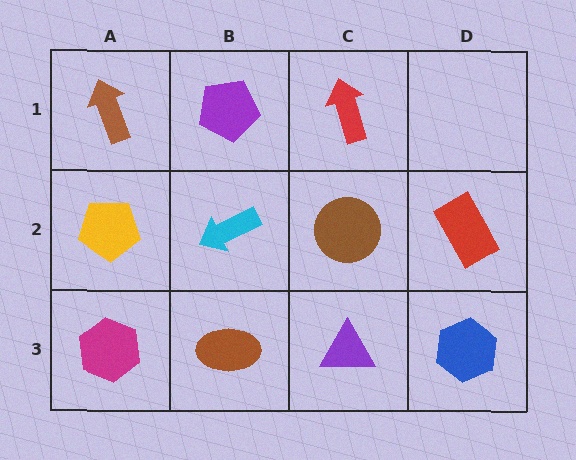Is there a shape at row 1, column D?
No, that cell is empty.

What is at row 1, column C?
A red arrow.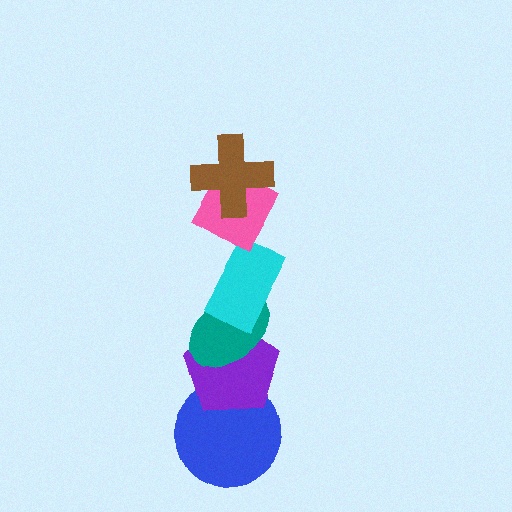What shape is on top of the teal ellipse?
The cyan rectangle is on top of the teal ellipse.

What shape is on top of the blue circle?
The purple pentagon is on top of the blue circle.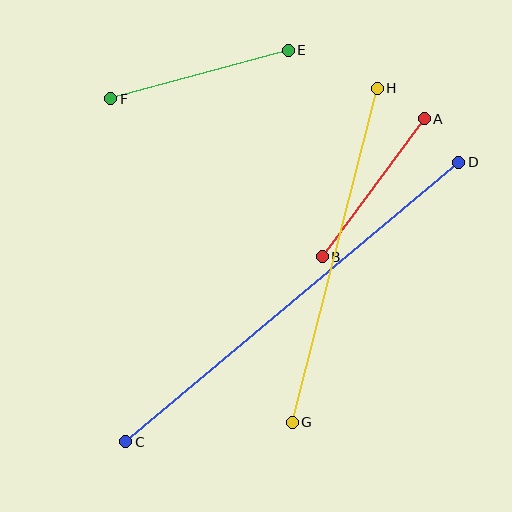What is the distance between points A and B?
The distance is approximately 172 pixels.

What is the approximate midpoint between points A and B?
The midpoint is at approximately (373, 188) pixels.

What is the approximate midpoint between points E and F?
The midpoint is at approximately (200, 75) pixels.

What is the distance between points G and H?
The distance is approximately 344 pixels.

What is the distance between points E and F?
The distance is approximately 184 pixels.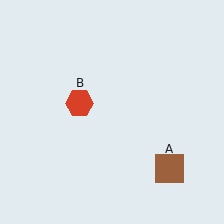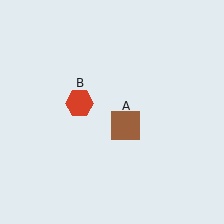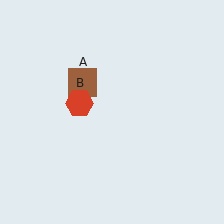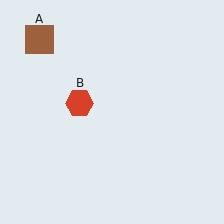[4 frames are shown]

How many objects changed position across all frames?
1 object changed position: brown square (object A).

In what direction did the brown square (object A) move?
The brown square (object A) moved up and to the left.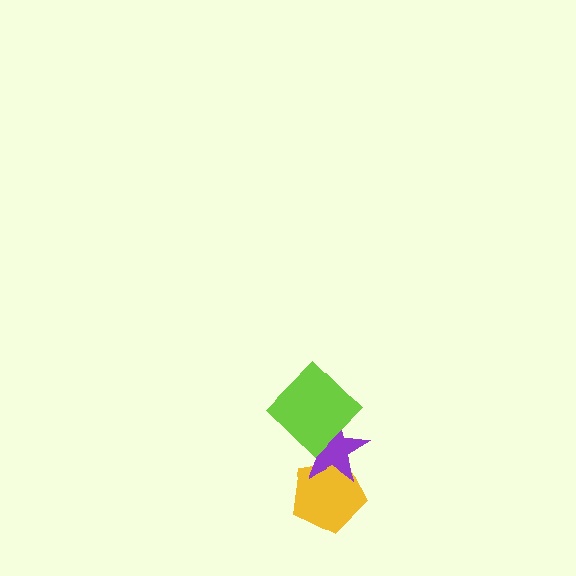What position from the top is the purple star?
The purple star is 2nd from the top.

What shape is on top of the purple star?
The lime diamond is on top of the purple star.